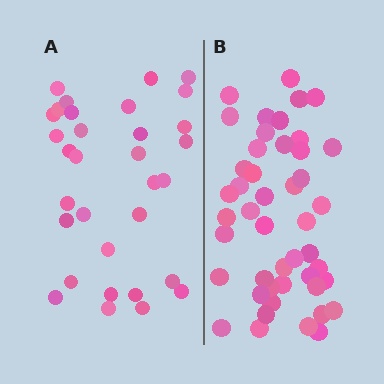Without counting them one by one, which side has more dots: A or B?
Region B (the right region) has more dots.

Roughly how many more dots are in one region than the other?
Region B has approximately 15 more dots than region A.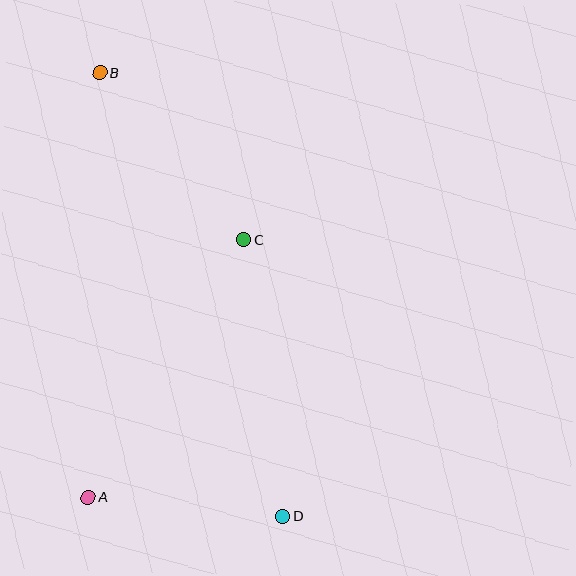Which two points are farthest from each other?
Points B and D are farthest from each other.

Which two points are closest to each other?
Points A and D are closest to each other.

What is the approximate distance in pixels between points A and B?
The distance between A and B is approximately 425 pixels.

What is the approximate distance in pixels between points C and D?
The distance between C and D is approximately 279 pixels.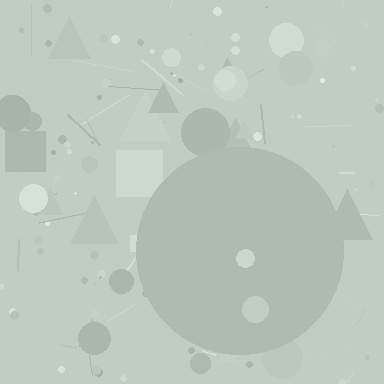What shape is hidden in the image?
A circle is hidden in the image.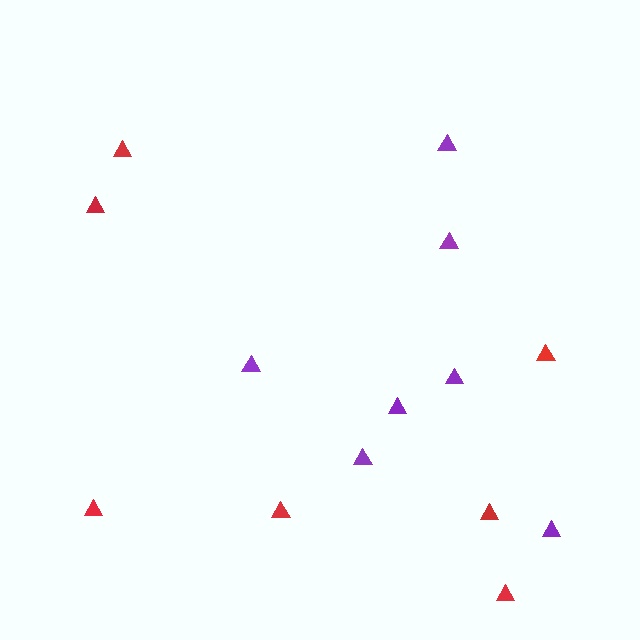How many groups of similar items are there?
There are 2 groups: one group of red triangles (7) and one group of purple triangles (7).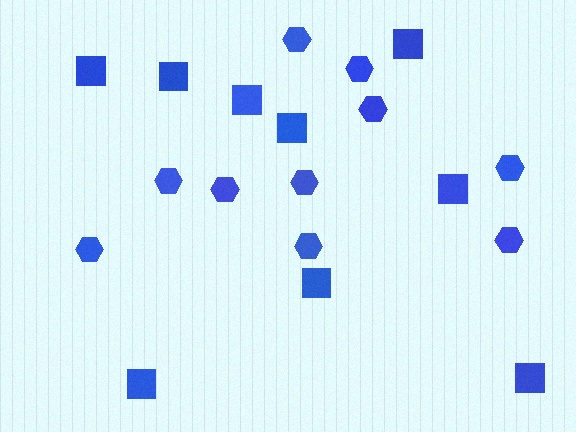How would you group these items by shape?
There are 2 groups: one group of squares (9) and one group of hexagons (10).